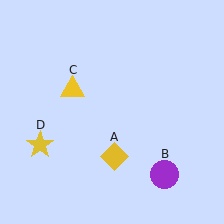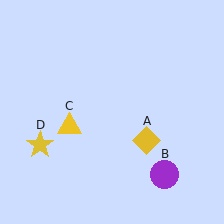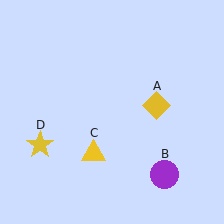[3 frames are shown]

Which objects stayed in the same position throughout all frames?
Purple circle (object B) and yellow star (object D) remained stationary.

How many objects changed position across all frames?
2 objects changed position: yellow diamond (object A), yellow triangle (object C).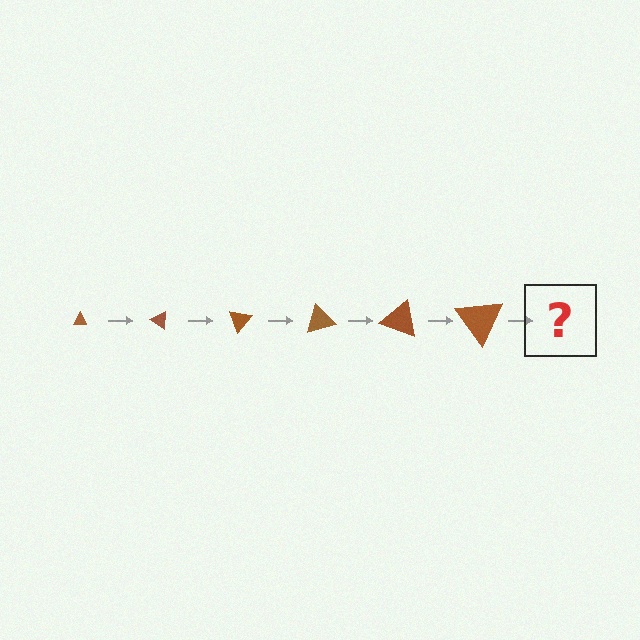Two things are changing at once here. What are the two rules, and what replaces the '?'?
The two rules are that the triangle grows larger each step and it rotates 35 degrees each step. The '?' should be a triangle, larger than the previous one and rotated 210 degrees from the start.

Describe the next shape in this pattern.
It should be a triangle, larger than the previous one and rotated 210 degrees from the start.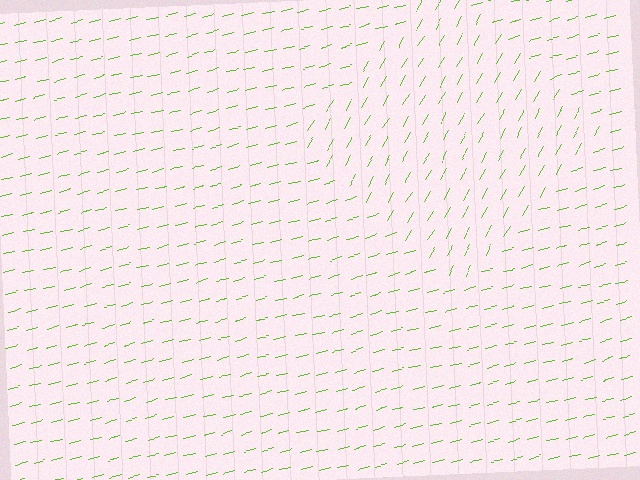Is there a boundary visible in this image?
Yes, there is a texture boundary formed by a change in line orientation.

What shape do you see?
I see a diamond.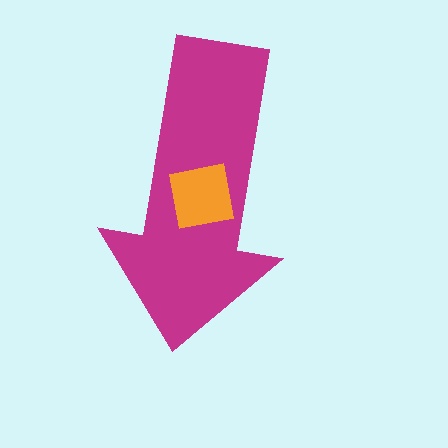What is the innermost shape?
The orange square.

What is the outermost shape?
The magenta arrow.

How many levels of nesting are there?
2.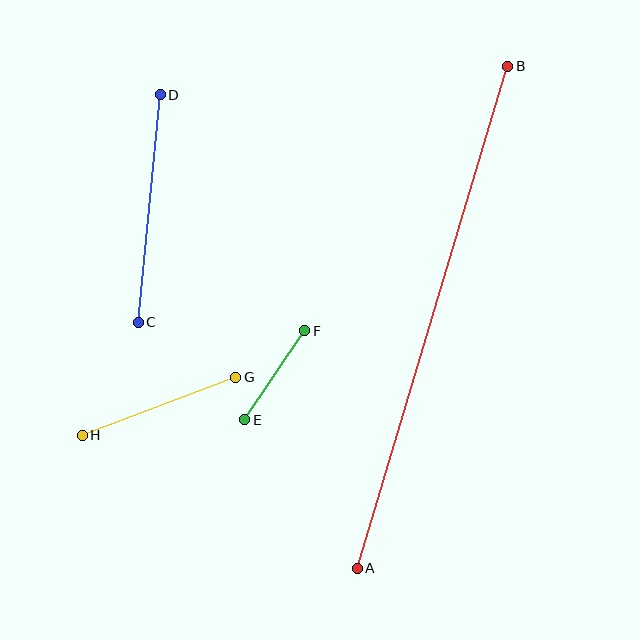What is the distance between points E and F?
The distance is approximately 107 pixels.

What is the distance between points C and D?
The distance is approximately 229 pixels.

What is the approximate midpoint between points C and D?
The midpoint is at approximately (149, 208) pixels.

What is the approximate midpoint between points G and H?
The midpoint is at approximately (159, 406) pixels.